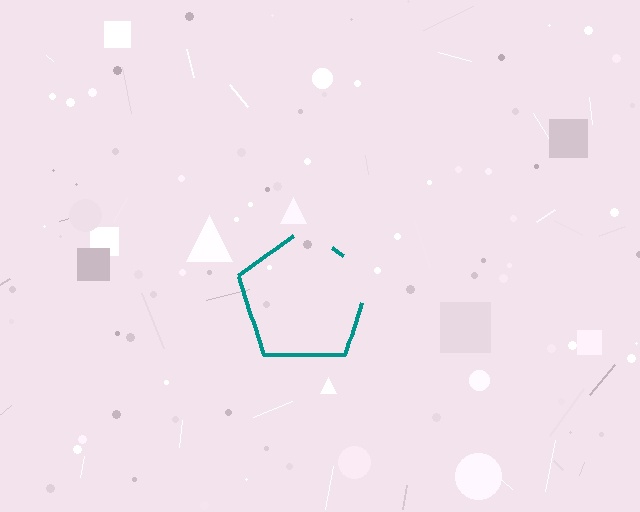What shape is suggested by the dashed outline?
The dashed outline suggests a pentagon.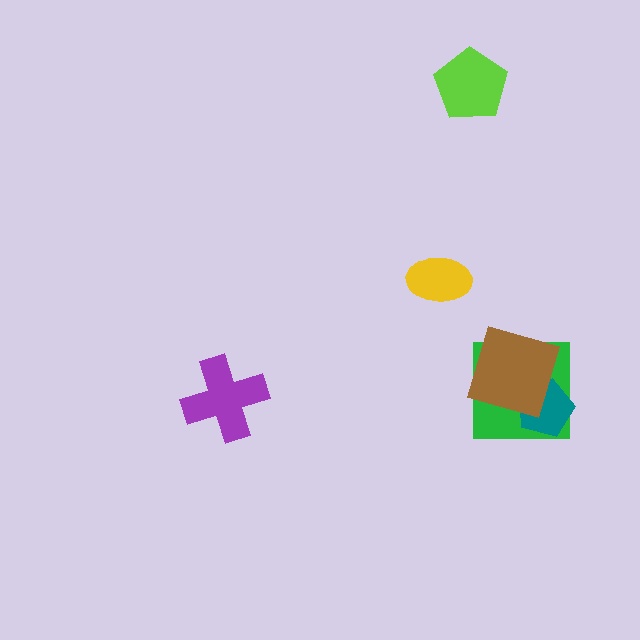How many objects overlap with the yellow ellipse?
0 objects overlap with the yellow ellipse.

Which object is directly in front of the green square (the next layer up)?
The teal pentagon is directly in front of the green square.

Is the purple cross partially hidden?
No, no other shape covers it.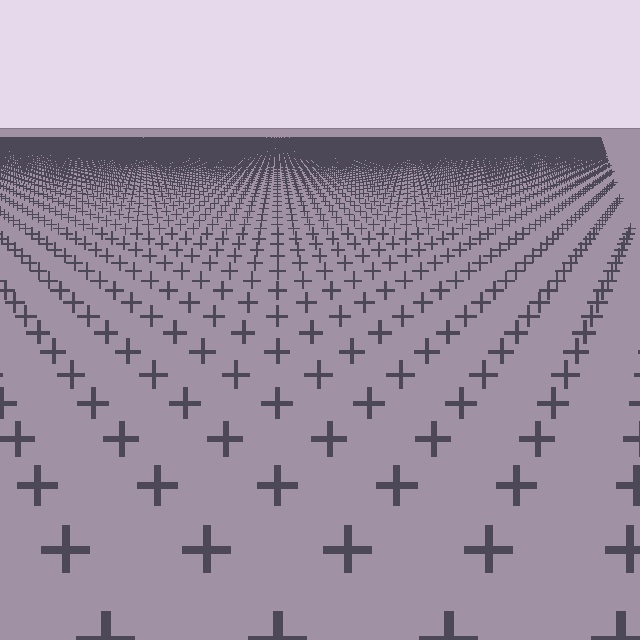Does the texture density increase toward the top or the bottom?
Density increases toward the top.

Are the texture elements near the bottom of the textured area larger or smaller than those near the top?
Larger. Near the bottom, elements are closer to the viewer and appear at a bigger on-screen size.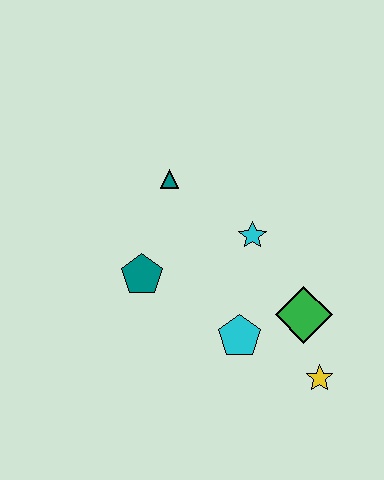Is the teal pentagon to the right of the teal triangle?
No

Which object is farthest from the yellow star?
The teal triangle is farthest from the yellow star.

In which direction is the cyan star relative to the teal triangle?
The cyan star is to the right of the teal triangle.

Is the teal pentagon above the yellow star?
Yes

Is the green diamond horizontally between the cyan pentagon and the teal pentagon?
No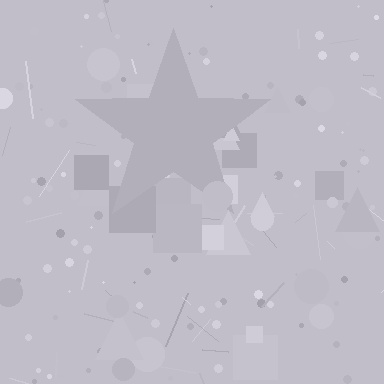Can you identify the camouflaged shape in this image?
The camouflaged shape is a star.